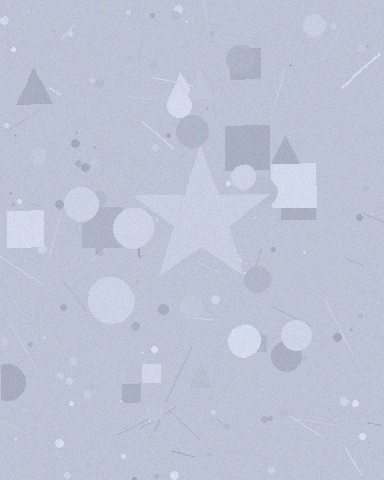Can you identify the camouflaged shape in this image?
The camouflaged shape is a star.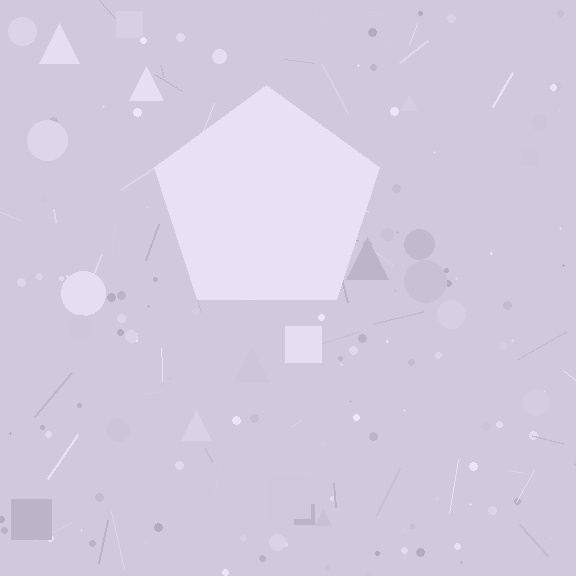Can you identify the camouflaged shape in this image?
The camouflaged shape is a pentagon.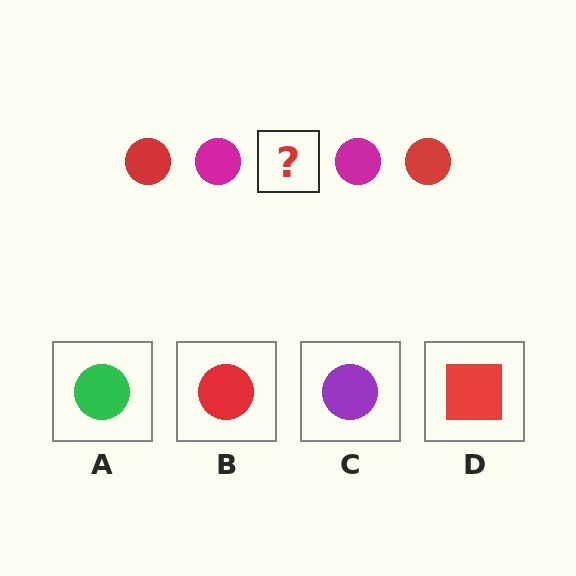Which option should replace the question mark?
Option B.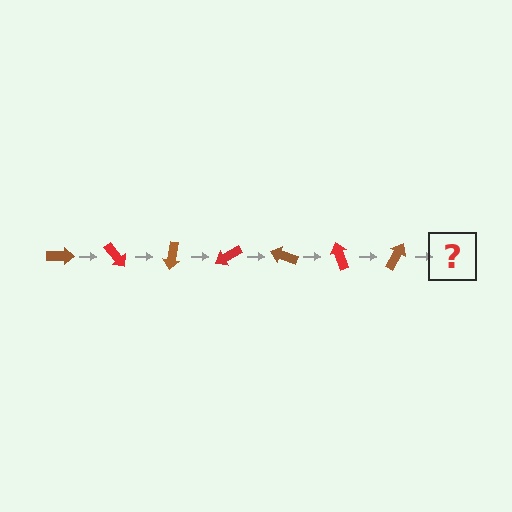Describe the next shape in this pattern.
It should be a red arrow, rotated 350 degrees from the start.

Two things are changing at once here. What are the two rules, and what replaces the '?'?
The two rules are that it rotates 50 degrees each step and the color cycles through brown and red. The '?' should be a red arrow, rotated 350 degrees from the start.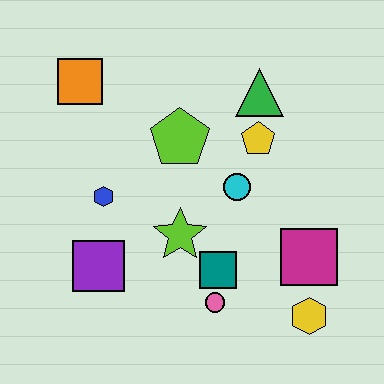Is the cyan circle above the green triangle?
No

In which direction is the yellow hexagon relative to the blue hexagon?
The yellow hexagon is to the right of the blue hexagon.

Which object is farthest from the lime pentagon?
The yellow hexagon is farthest from the lime pentagon.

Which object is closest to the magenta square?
The yellow hexagon is closest to the magenta square.